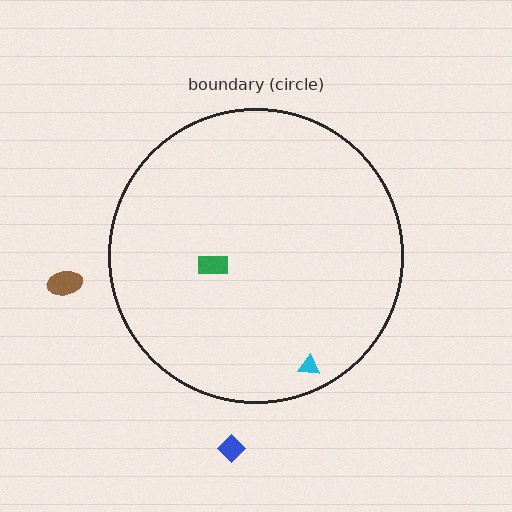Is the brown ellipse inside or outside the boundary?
Outside.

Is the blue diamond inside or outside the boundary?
Outside.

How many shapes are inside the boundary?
2 inside, 2 outside.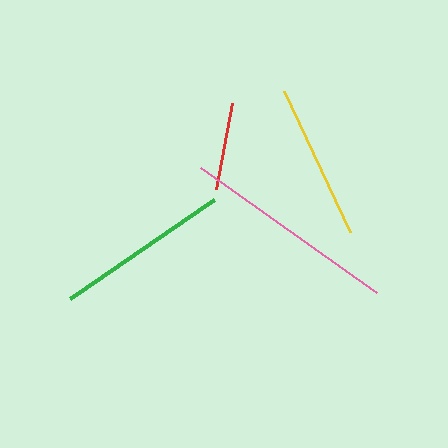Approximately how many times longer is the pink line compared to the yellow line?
The pink line is approximately 1.4 times the length of the yellow line.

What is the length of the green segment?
The green segment is approximately 175 pixels long.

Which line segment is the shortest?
The red line is the shortest at approximately 87 pixels.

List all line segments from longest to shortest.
From longest to shortest: pink, green, yellow, red.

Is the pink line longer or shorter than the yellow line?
The pink line is longer than the yellow line.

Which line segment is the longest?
The pink line is the longest at approximately 215 pixels.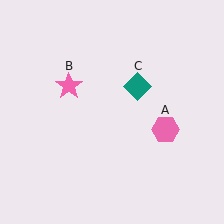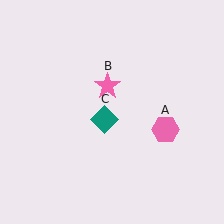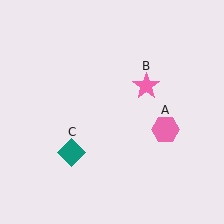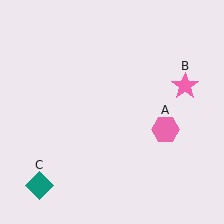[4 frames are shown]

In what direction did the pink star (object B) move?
The pink star (object B) moved right.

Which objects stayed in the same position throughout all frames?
Pink hexagon (object A) remained stationary.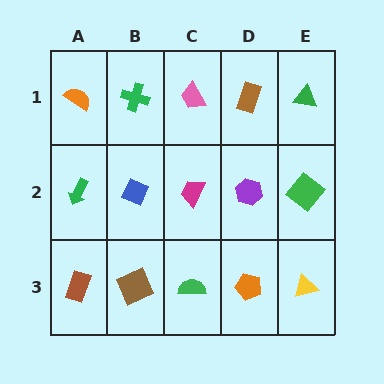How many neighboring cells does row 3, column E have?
2.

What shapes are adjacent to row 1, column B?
A blue diamond (row 2, column B), an orange semicircle (row 1, column A), a pink trapezoid (row 1, column C).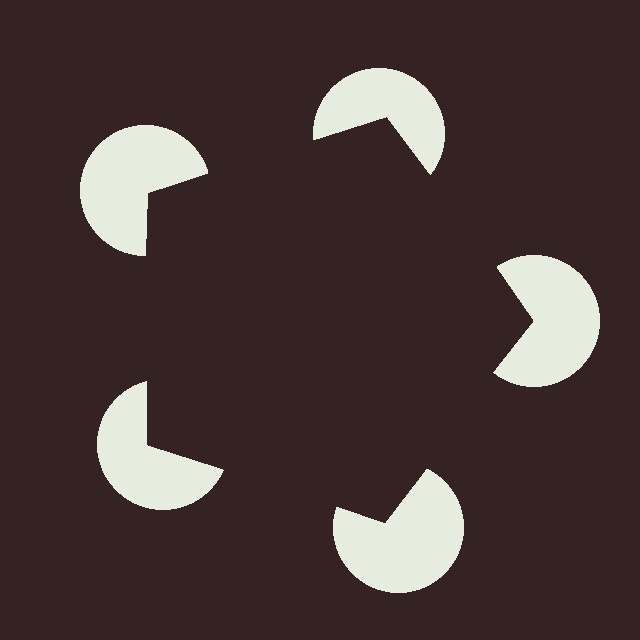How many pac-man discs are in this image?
There are 5 — one at each vertex of the illusory pentagon.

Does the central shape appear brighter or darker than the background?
It typically appears slightly darker than the background, even though no actual brightness change is drawn.